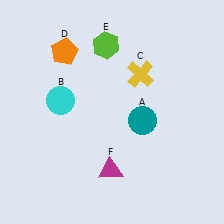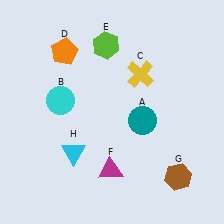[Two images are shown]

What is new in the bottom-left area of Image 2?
A cyan triangle (H) was added in the bottom-left area of Image 2.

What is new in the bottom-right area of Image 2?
A brown hexagon (G) was added in the bottom-right area of Image 2.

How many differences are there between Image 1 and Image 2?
There are 2 differences between the two images.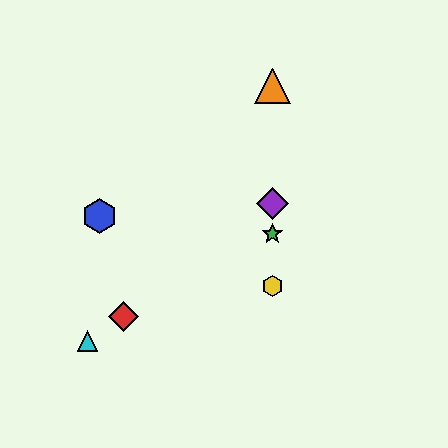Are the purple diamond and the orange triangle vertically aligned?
Yes, both are at x≈272.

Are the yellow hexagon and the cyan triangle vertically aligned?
No, the yellow hexagon is at x≈272 and the cyan triangle is at x≈88.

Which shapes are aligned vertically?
The green star, the yellow hexagon, the purple diamond, the orange triangle are aligned vertically.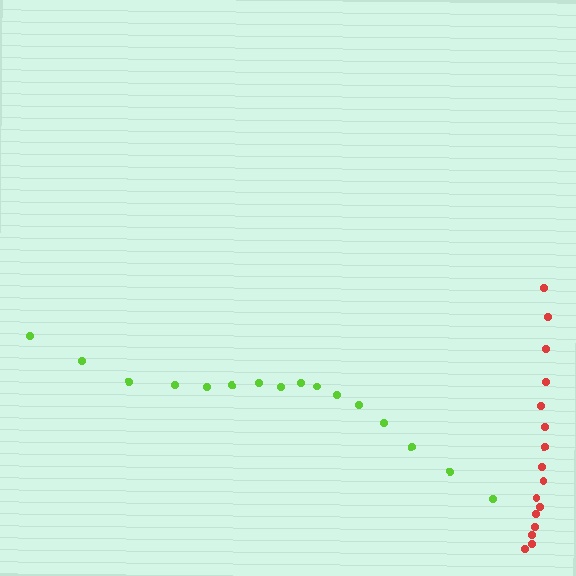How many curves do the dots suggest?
There are 2 distinct paths.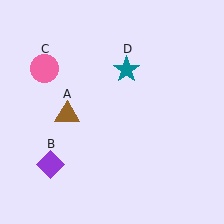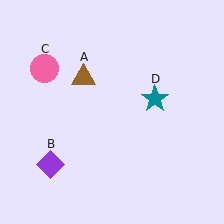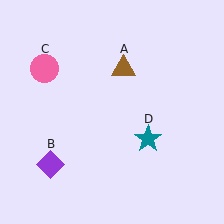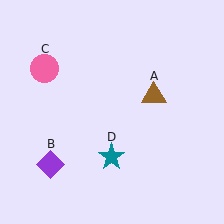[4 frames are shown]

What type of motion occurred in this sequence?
The brown triangle (object A), teal star (object D) rotated clockwise around the center of the scene.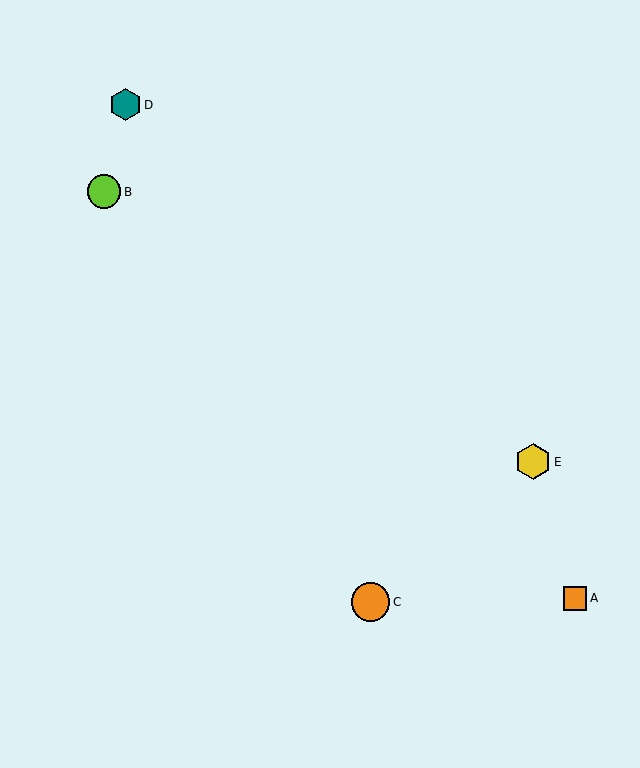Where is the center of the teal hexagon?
The center of the teal hexagon is at (126, 105).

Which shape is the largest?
The orange circle (labeled C) is the largest.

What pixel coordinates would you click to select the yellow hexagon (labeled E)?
Click at (533, 462) to select the yellow hexagon E.